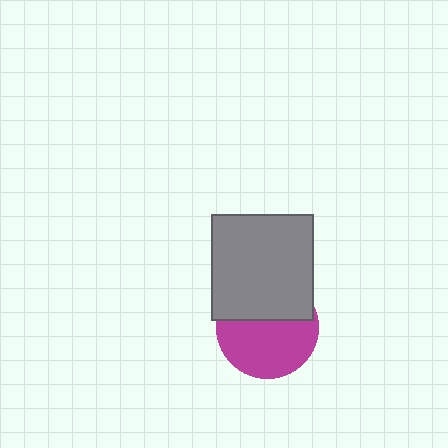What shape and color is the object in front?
The object in front is a gray rectangle.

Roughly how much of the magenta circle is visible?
About half of it is visible (roughly 58%).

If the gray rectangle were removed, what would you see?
You would see the complete magenta circle.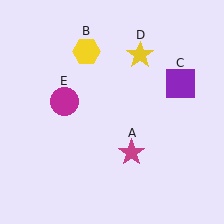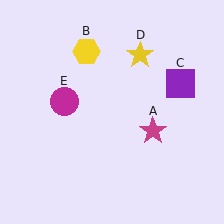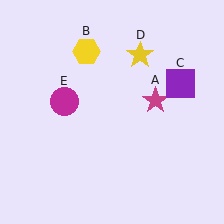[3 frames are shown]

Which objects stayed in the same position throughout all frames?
Yellow hexagon (object B) and purple square (object C) and yellow star (object D) and magenta circle (object E) remained stationary.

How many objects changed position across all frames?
1 object changed position: magenta star (object A).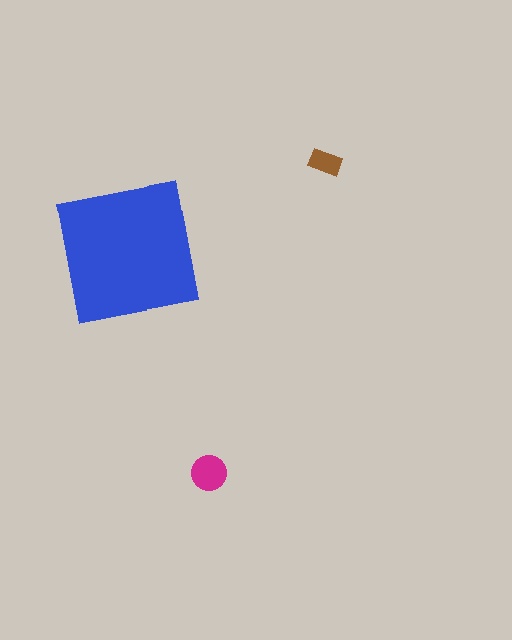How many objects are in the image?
There are 3 objects in the image.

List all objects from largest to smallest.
The blue square, the magenta circle, the brown rectangle.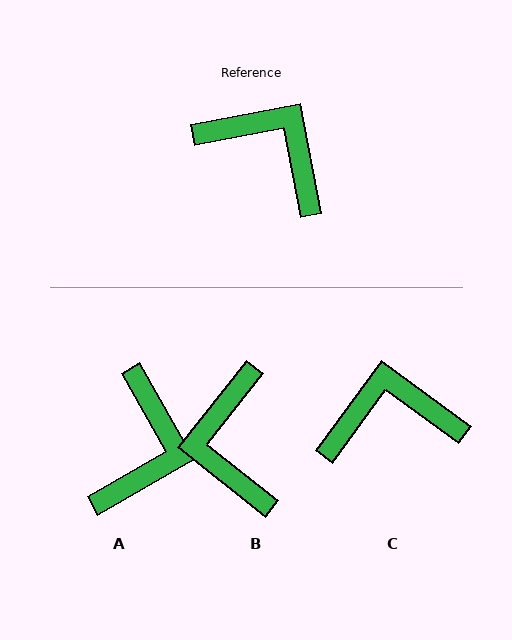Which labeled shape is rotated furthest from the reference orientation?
B, about 131 degrees away.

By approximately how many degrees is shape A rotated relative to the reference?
Approximately 71 degrees clockwise.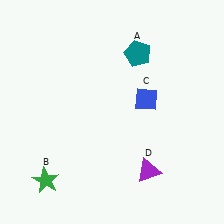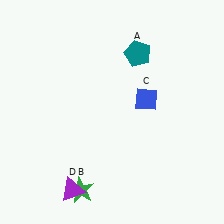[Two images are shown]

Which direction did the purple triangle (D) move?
The purple triangle (D) moved left.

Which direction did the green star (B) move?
The green star (B) moved right.